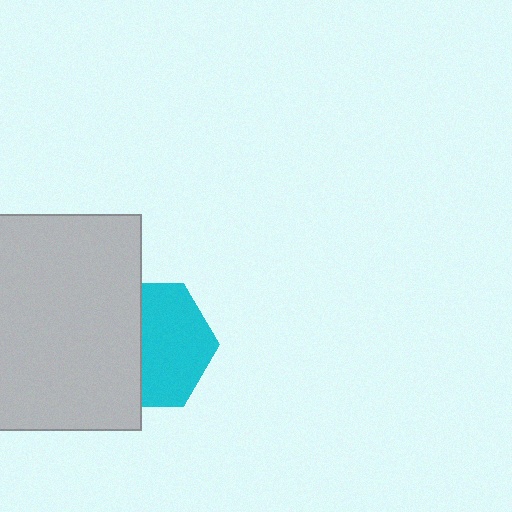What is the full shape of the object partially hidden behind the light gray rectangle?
The partially hidden object is a cyan hexagon.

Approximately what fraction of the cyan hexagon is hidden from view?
Roughly 44% of the cyan hexagon is hidden behind the light gray rectangle.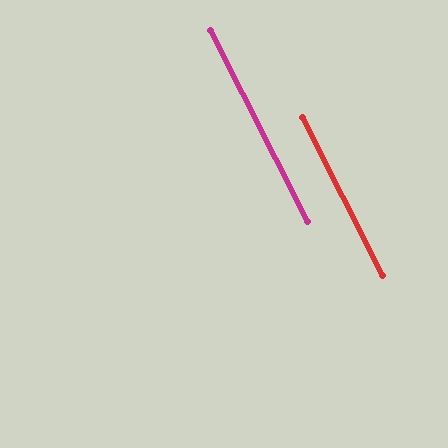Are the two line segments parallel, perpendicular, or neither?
Parallel — their directions differ by only 0.1°.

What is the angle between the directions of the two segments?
Approximately 0 degrees.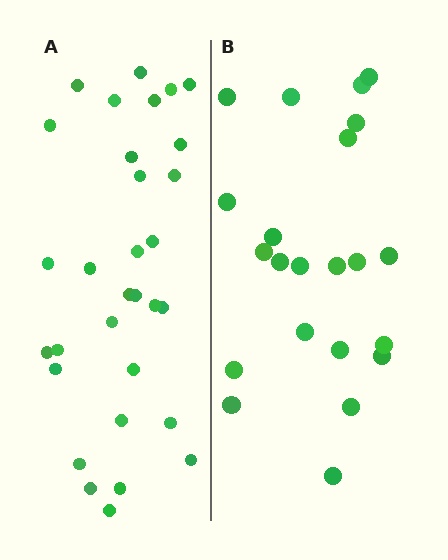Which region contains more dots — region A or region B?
Region A (the left region) has more dots.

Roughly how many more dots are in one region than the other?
Region A has roughly 8 or so more dots than region B.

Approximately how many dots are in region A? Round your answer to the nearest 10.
About 30 dots. (The exact count is 31, which rounds to 30.)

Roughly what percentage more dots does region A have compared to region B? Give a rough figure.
About 40% more.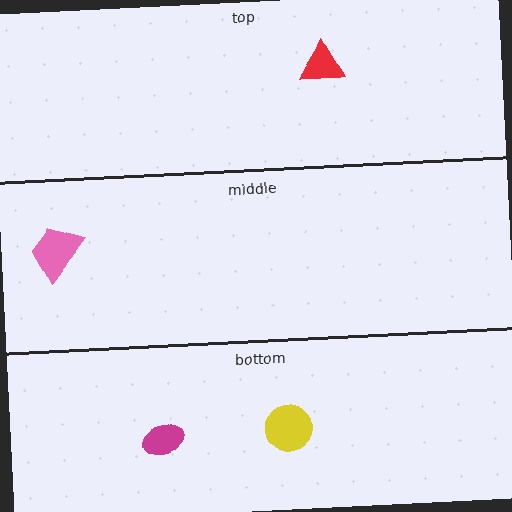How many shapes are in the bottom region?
2.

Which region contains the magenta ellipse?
The bottom region.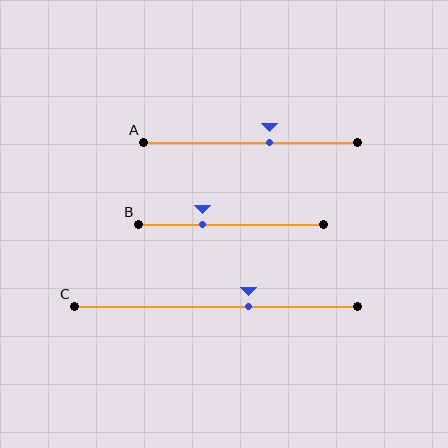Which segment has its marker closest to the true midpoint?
Segment A has its marker closest to the true midpoint.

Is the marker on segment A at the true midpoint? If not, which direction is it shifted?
No, the marker on segment A is shifted to the right by about 9% of the segment length.